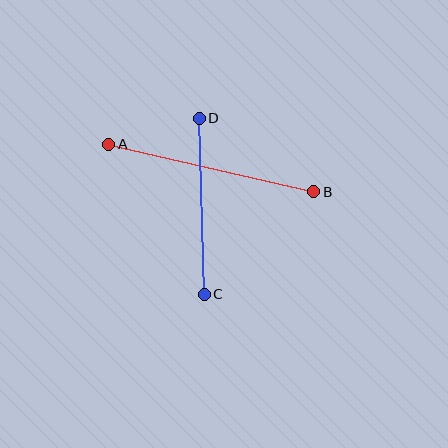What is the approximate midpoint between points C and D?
The midpoint is at approximately (202, 206) pixels.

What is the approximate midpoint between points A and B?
The midpoint is at approximately (211, 168) pixels.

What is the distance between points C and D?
The distance is approximately 176 pixels.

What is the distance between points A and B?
The distance is approximately 210 pixels.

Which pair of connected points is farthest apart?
Points A and B are farthest apart.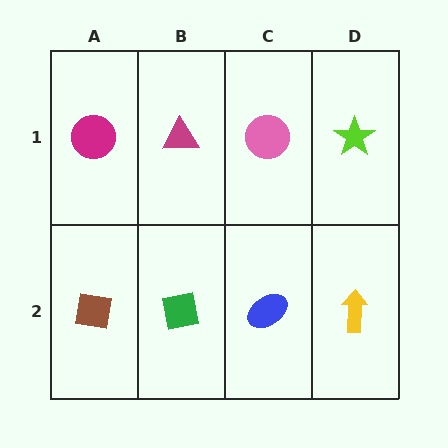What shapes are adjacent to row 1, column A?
A brown square (row 2, column A), a magenta triangle (row 1, column B).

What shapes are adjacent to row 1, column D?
A yellow arrow (row 2, column D), a pink circle (row 1, column C).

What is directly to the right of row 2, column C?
A yellow arrow.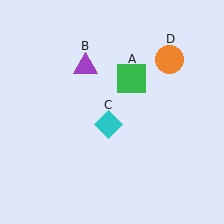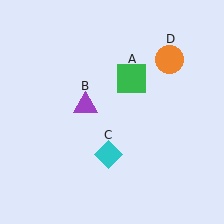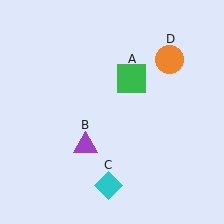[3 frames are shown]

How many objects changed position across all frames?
2 objects changed position: purple triangle (object B), cyan diamond (object C).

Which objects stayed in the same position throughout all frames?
Green square (object A) and orange circle (object D) remained stationary.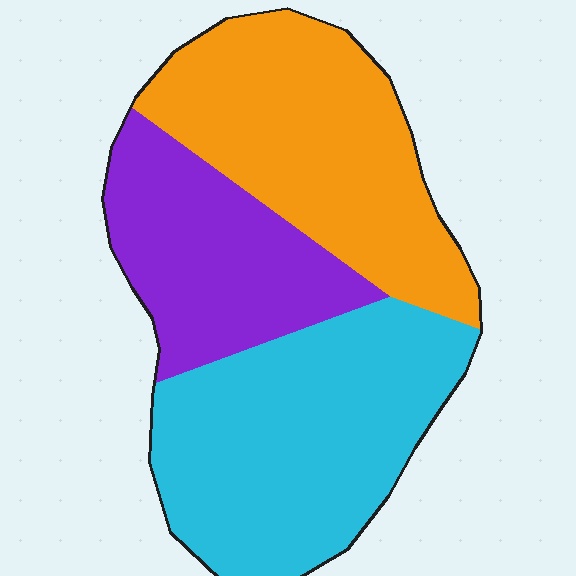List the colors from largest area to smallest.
From largest to smallest: cyan, orange, purple.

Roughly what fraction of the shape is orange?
Orange takes up between a third and a half of the shape.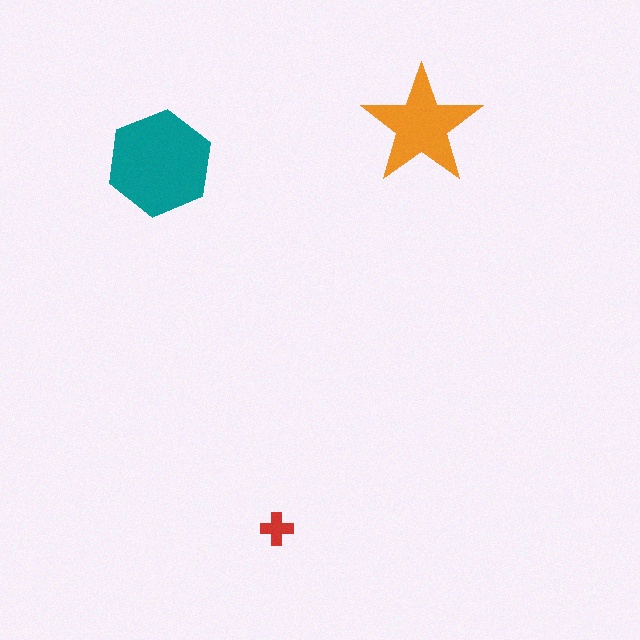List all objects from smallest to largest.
The red cross, the orange star, the teal hexagon.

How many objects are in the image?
There are 3 objects in the image.